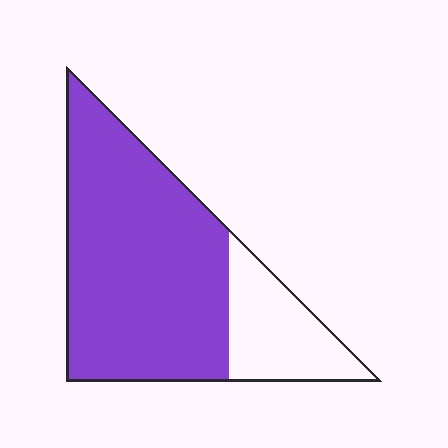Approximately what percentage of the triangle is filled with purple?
Approximately 75%.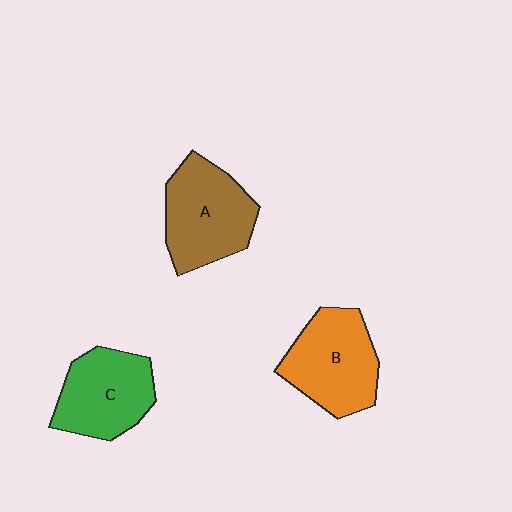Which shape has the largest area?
Shape A (brown).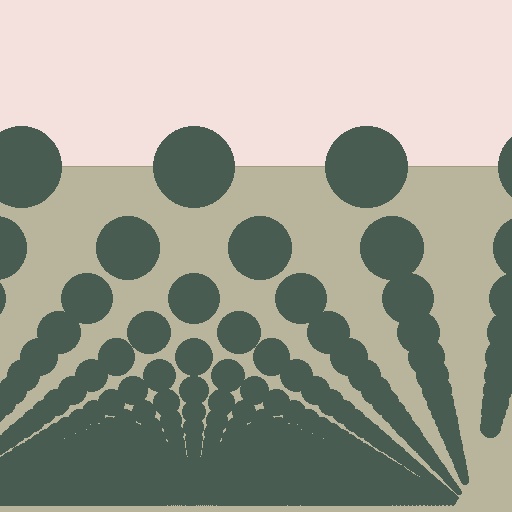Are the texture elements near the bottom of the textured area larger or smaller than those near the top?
Smaller. The gradient is inverted — elements near the bottom are smaller and denser.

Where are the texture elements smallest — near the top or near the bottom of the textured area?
Near the bottom.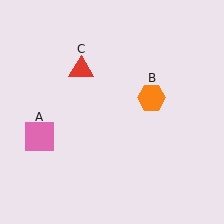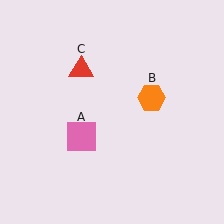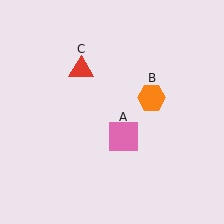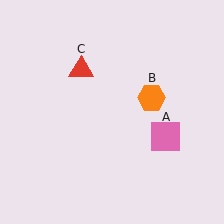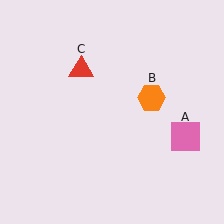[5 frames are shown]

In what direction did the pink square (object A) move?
The pink square (object A) moved right.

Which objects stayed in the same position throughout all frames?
Orange hexagon (object B) and red triangle (object C) remained stationary.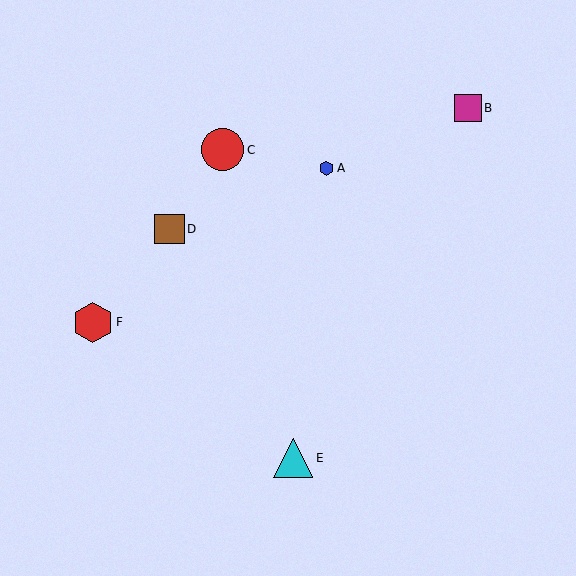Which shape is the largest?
The red circle (labeled C) is the largest.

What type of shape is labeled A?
Shape A is a blue hexagon.